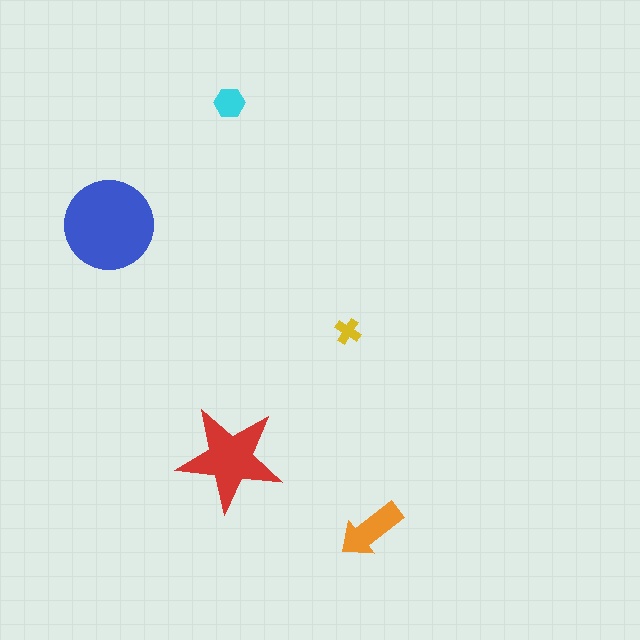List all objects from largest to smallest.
The blue circle, the red star, the orange arrow, the cyan hexagon, the yellow cross.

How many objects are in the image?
There are 5 objects in the image.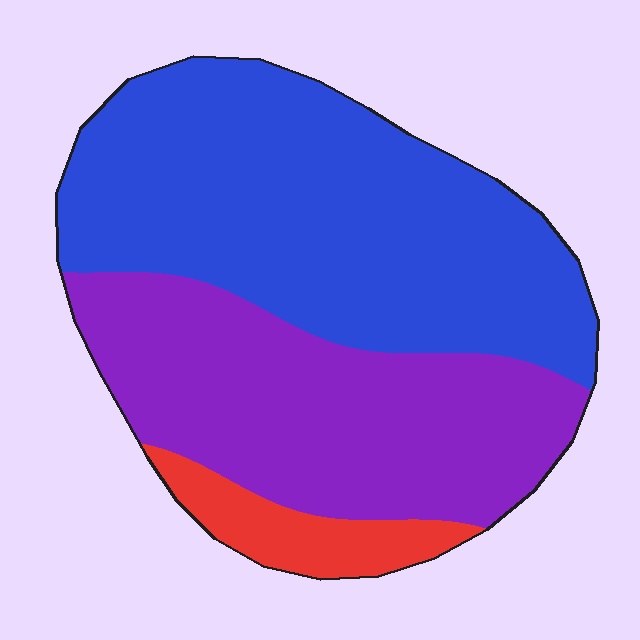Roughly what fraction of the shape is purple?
Purple covers about 40% of the shape.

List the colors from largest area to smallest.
From largest to smallest: blue, purple, red.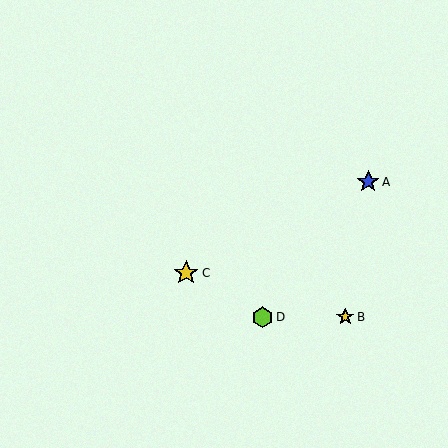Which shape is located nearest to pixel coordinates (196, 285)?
The yellow star (labeled C) at (186, 273) is nearest to that location.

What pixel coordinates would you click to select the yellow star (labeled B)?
Click at (345, 317) to select the yellow star B.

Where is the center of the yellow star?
The center of the yellow star is at (345, 317).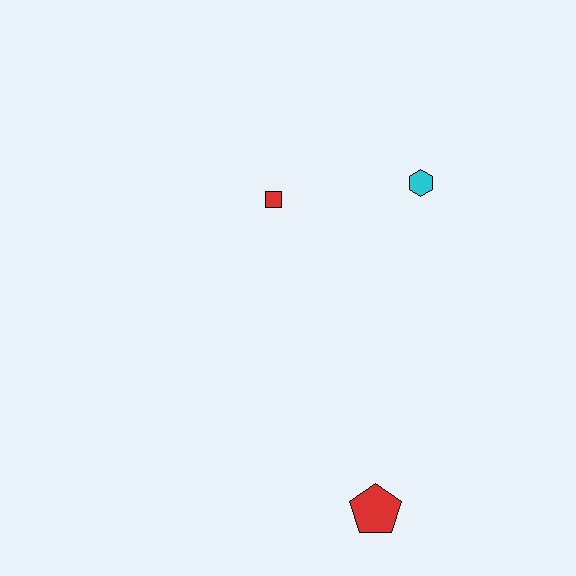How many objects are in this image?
There are 3 objects.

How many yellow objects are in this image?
There are no yellow objects.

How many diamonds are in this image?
There are no diamonds.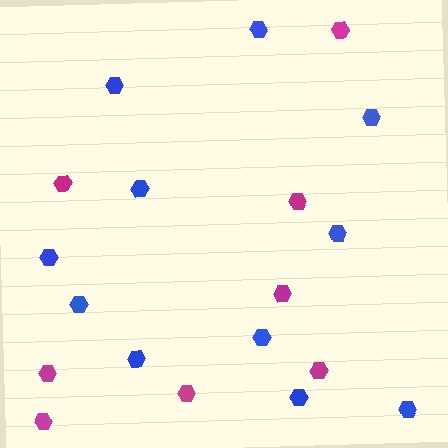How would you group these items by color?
There are 2 groups: one group of magenta hexagons (8) and one group of blue hexagons (11).